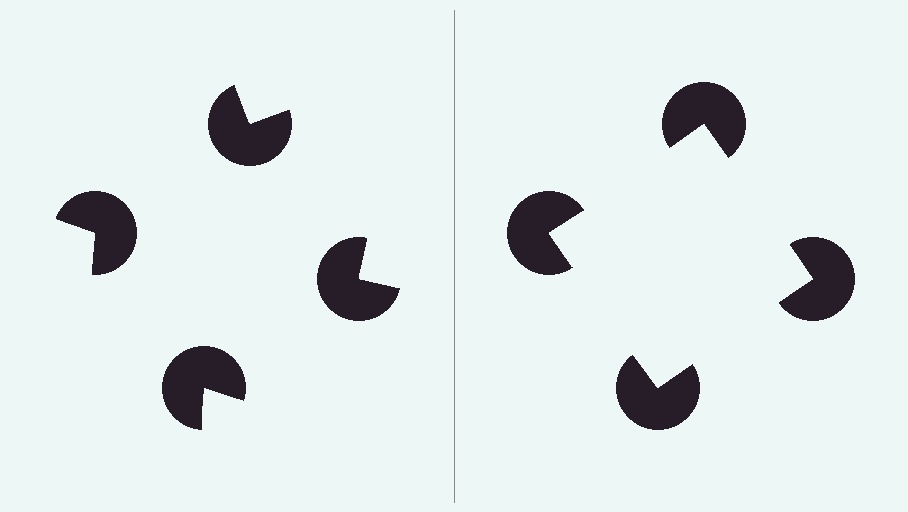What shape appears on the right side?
An illusory square.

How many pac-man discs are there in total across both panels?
8 — 4 on each side.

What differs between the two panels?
The pac-man discs are positioned identically on both sides; only the wedge orientations differ. On the right they align to a square; on the left they are misaligned.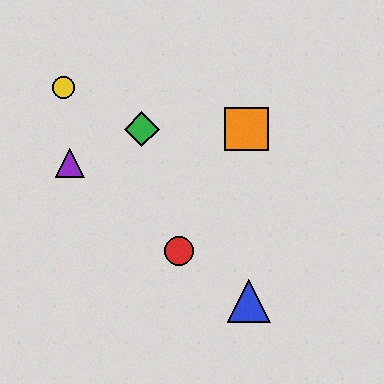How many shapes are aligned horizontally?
2 shapes (the green diamond, the orange square) are aligned horizontally.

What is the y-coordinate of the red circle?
The red circle is at y≈251.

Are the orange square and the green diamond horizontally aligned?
Yes, both are at y≈129.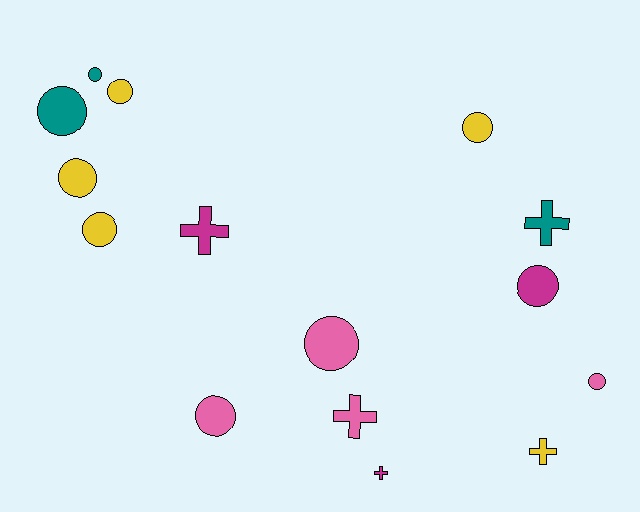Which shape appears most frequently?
Circle, with 10 objects.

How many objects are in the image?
There are 15 objects.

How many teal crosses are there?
There is 1 teal cross.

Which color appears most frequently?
Yellow, with 5 objects.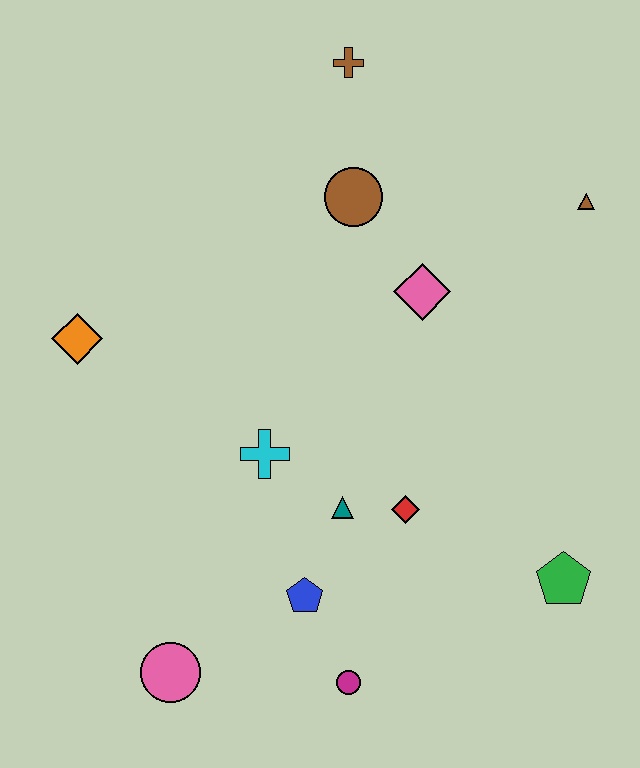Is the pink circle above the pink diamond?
No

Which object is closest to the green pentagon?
The red diamond is closest to the green pentagon.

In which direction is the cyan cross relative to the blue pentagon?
The cyan cross is above the blue pentagon.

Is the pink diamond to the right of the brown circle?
Yes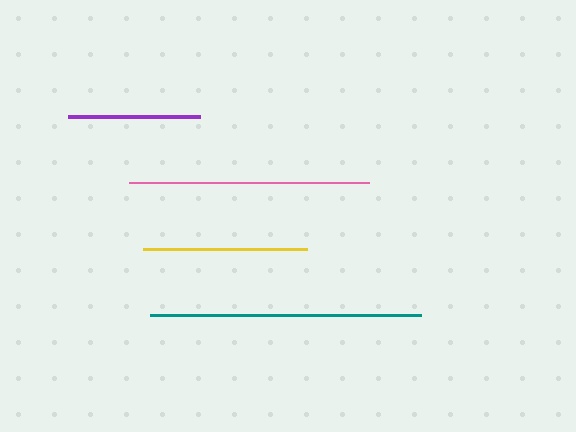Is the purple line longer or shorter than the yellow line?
The yellow line is longer than the purple line.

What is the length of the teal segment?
The teal segment is approximately 271 pixels long.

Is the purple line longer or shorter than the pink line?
The pink line is longer than the purple line.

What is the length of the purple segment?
The purple segment is approximately 132 pixels long.